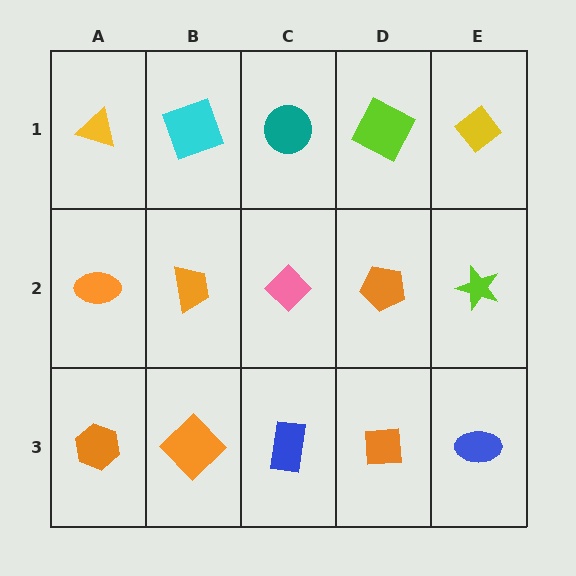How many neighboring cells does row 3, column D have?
3.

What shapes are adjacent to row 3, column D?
An orange pentagon (row 2, column D), a blue rectangle (row 3, column C), a blue ellipse (row 3, column E).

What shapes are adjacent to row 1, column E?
A lime star (row 2, column E), a lime square (row 1, column D).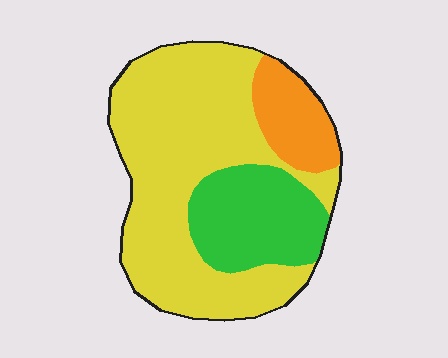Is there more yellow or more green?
Yellow.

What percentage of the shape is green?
Green covers around 25% of the shape.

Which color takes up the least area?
Orange, at roughly 15%.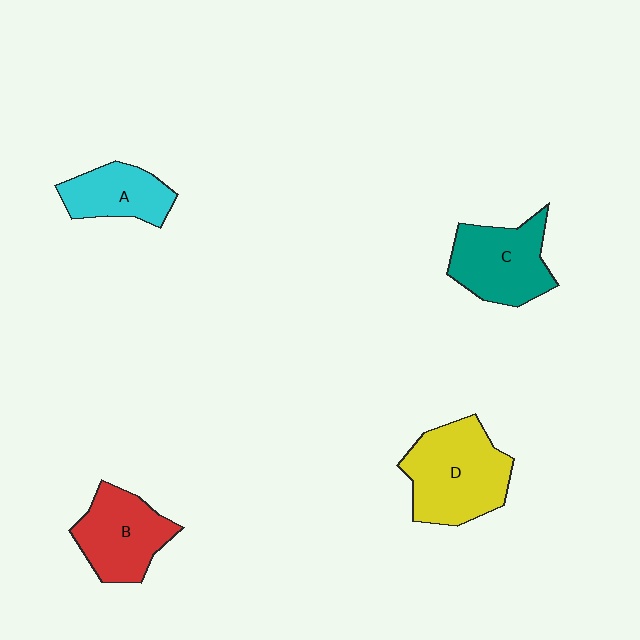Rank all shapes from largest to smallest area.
From largest to smallest: D (yellow), C (teal), B (red), A (cyan).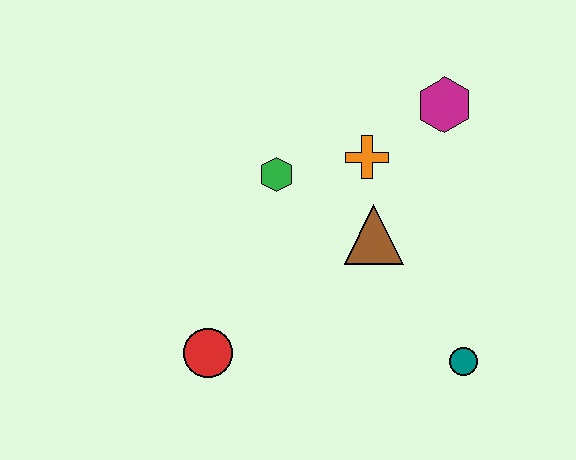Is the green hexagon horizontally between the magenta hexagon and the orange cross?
No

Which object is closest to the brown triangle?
The orange cross is closest to the brown triangle.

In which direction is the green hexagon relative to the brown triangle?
The green hexagon is to the left of the brown triangle.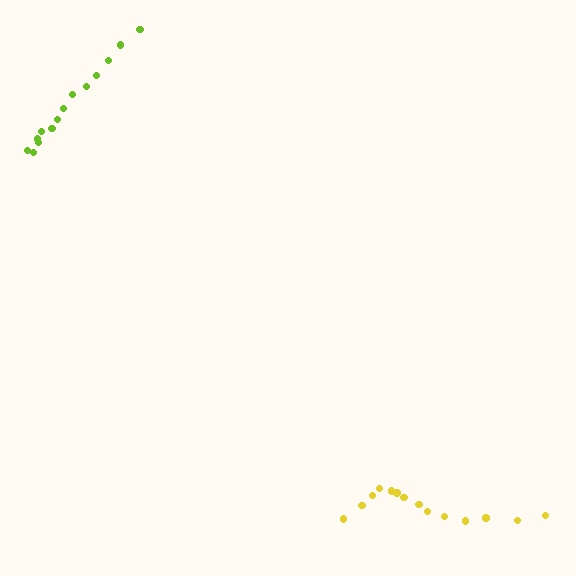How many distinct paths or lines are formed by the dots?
There are 2 distinct paths.